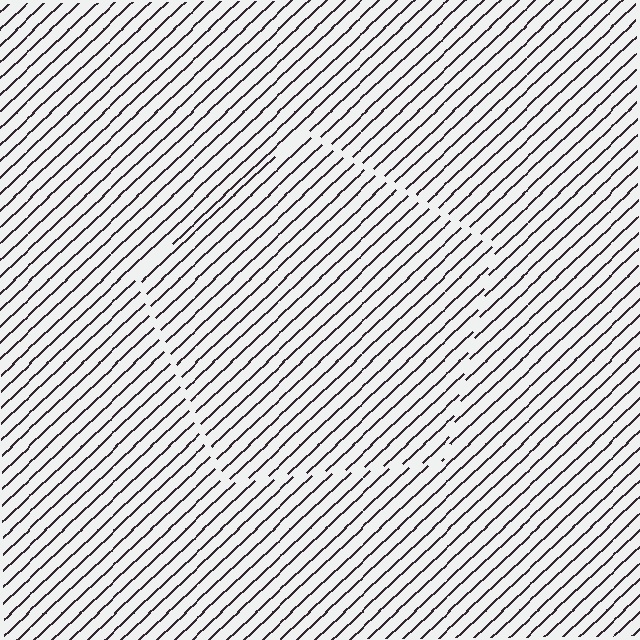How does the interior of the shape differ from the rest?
The interior of the shape contains the same grating, shifted by half a period — the contour is defined by the phase discontinuity where line-ends from the inner and outer gratings abut.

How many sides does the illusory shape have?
5 sides — the line-ends trace a pentagon.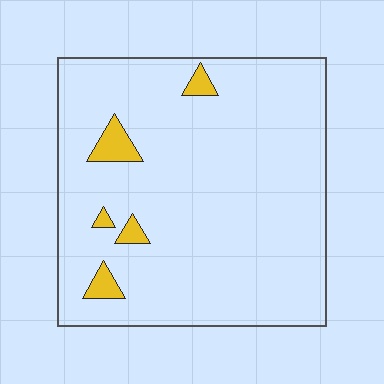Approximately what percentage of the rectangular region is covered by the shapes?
Approximately 5%.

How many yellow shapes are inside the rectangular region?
5.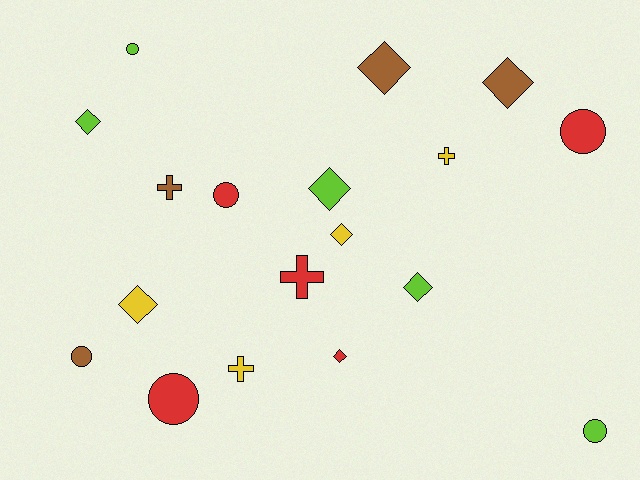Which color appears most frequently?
Lime, with 5 objects.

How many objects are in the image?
There are 18 objects.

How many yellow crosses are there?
There are 2 yellow crosses.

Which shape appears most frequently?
Diamond, with 8 objects.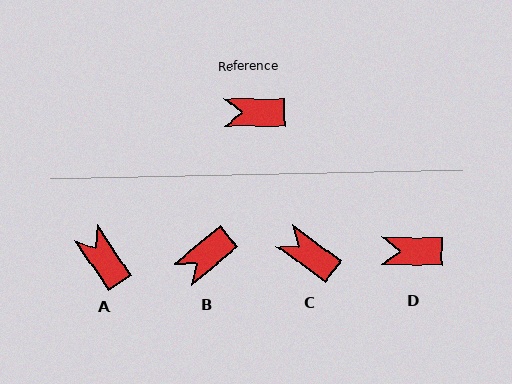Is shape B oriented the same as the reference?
No, it is off by about 40 degrees.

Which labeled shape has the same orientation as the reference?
D.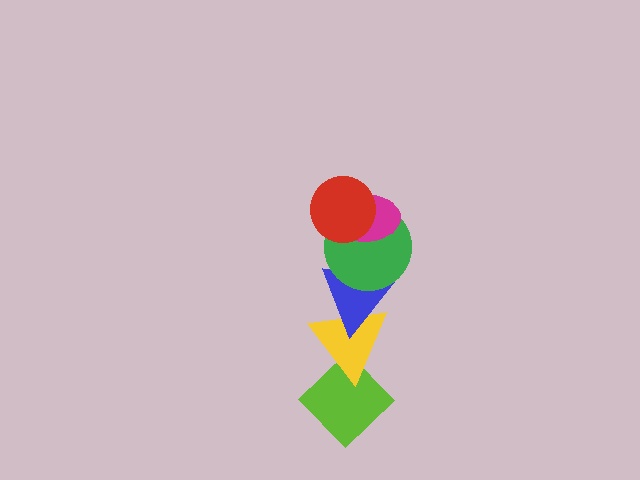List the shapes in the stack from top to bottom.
From top to bottom: the red circle, the magenta ellipse, the green circle, the blue triangle, the yellow triangle, the lime diamond.